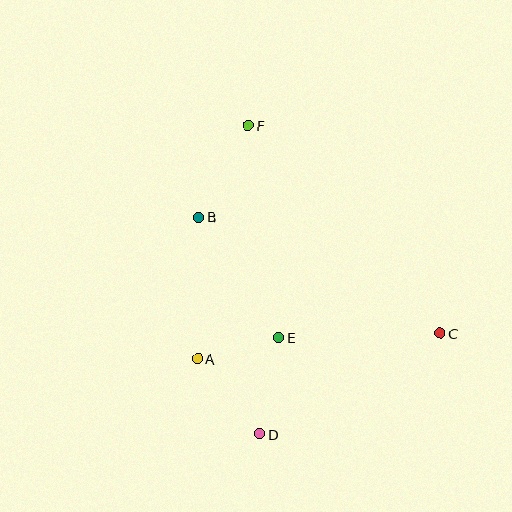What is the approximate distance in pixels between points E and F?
The distance between E and F is approximately 214 pixels.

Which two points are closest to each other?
Points A and E are closest to each other.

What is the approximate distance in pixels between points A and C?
The distance between A and C is approximately 244 pixels.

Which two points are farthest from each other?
Points D and F are farthest from each other.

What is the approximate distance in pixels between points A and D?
The distance between A and D is approximately 98 pixels.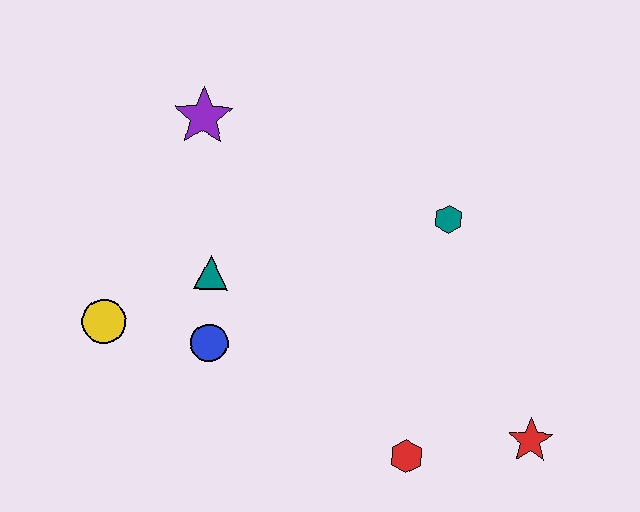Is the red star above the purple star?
No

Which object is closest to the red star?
The red hexagon is closest to the red star.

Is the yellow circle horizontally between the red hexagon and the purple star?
No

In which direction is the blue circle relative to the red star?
The blue circle is to the left of the red star.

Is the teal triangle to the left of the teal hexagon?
Yes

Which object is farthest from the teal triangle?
The red star is farthest from the teal triangle.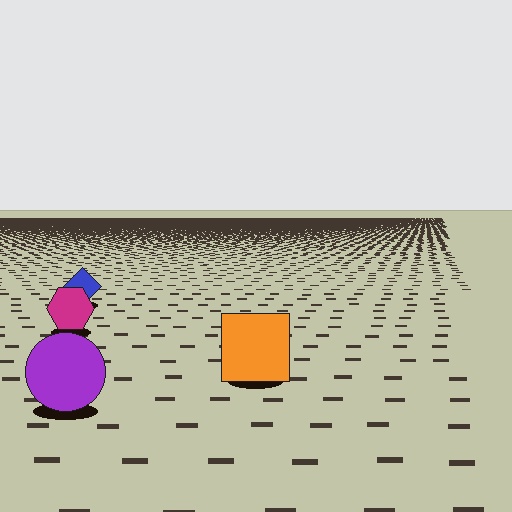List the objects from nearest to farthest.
From nearest to farthest: the purple circle, the orange square, the magenta hexagon, the blue diamond.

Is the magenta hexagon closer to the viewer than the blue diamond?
Yes. The magenta hexagon is closer — you can tell from the texture gradient: the ground texture is coarser near it.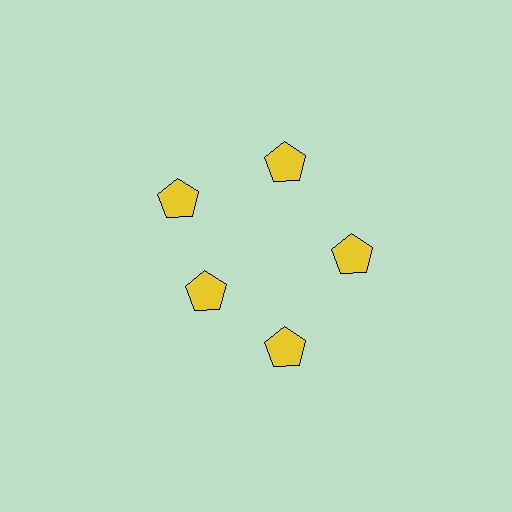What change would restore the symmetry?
The symmetry would be restored by moving it outward, back onto the ring so that all 5 pentagons sit at equal angles and equal distance from the center.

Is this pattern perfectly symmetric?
No. The 5 yellow pentagons are arranged in a ring, but one element near the 8 o'clock position is pulled inward toward the center, breaking the 5-fold rotational symmetry.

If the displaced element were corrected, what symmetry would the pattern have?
It would have 5-fold rotational symmetry — the pattern would map onto itself every 72 degrees.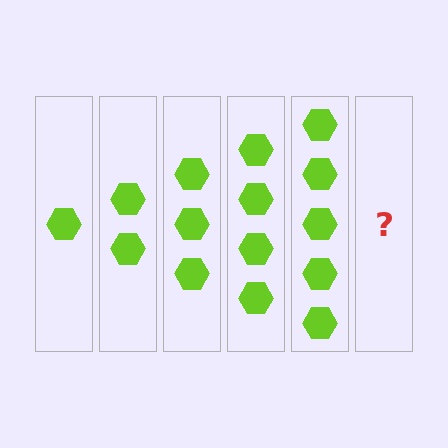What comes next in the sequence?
The next element should be 6 hexagons.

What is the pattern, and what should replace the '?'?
The pattern is that each step adds one more hexagon. The '?' should be 6 hexagons.